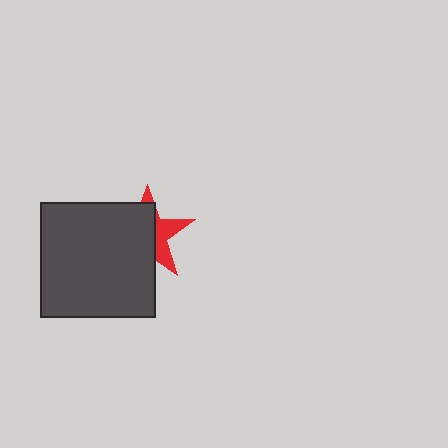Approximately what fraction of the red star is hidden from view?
Roughly 63% of the red star is hidden behind the dark gray square.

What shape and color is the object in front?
The object in front is a dark gray square.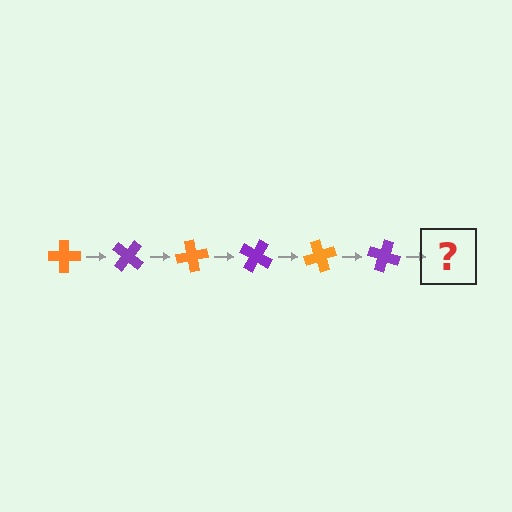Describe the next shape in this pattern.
It should be an orange cross, rotated 240 degrees from the start.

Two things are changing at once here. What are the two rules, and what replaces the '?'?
The two rules are that it rotates 40 degrees each step and the color cycles through orange and purple. The '?' should be an orange cross, rotated 240 degrees from the start.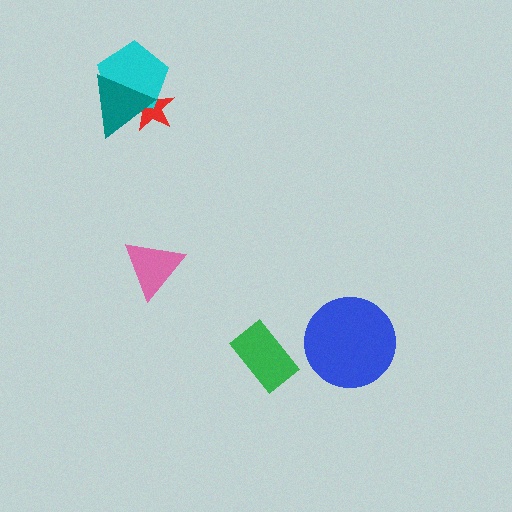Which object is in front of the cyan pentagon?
The teal triangle is in front of the cyan pentagon.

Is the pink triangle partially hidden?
No, no other shape covers it.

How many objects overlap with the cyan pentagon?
2 objects overlap with the cyan pentagon.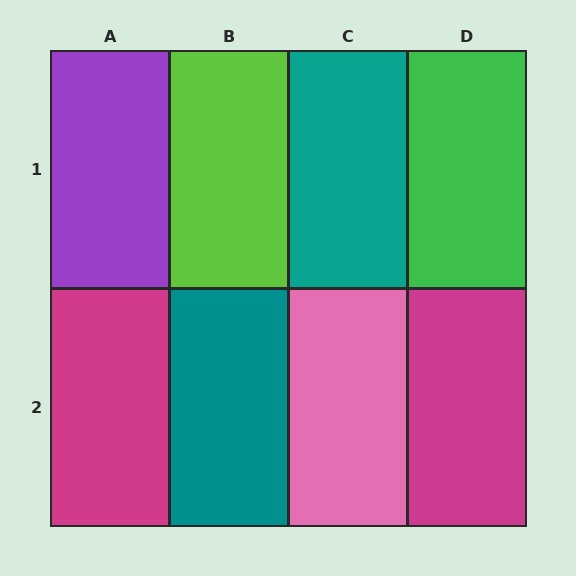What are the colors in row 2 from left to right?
Magenta, teal, pink, magenta.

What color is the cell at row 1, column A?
Purple.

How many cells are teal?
2 cells are teal.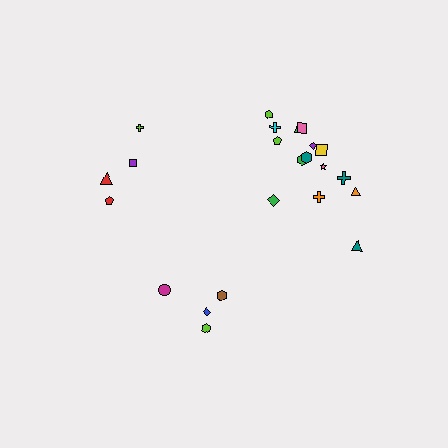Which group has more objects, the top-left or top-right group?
The top-right group.